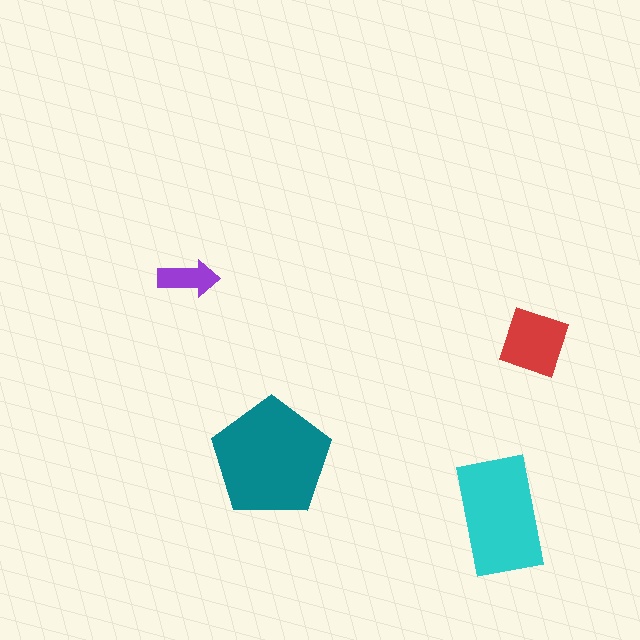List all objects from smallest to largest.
The purple arrow, the red diamond, the cyan rectangle, the teal pentagon.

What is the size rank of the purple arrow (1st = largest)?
4th.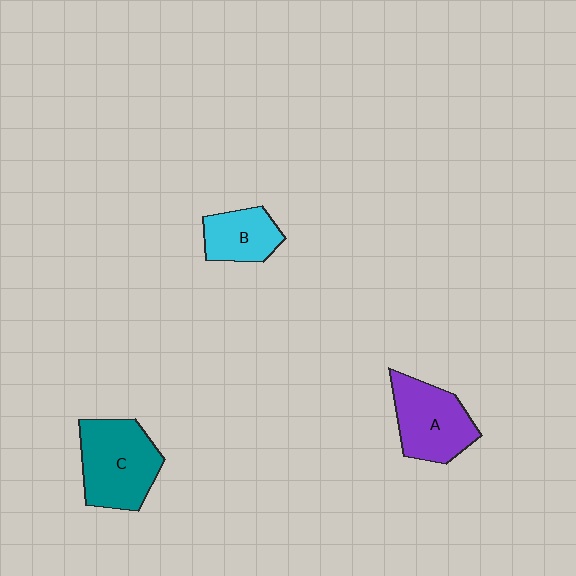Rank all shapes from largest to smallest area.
From largest to smallest: C (teal), A (purple), B (cyan).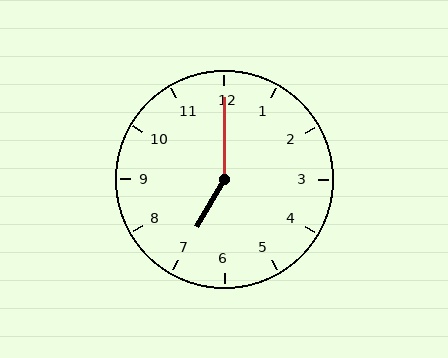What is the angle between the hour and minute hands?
Approximately 150 degrees.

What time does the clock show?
7:00.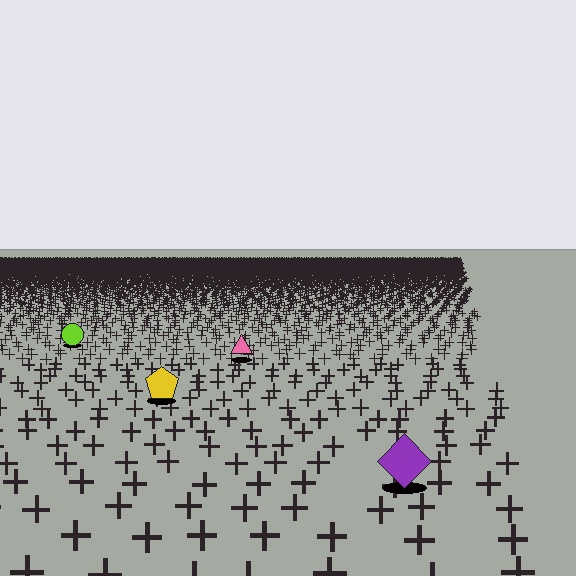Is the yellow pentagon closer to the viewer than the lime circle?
Yes. The yellow pentagon is closer — you can tell from the texture gradient: the ground texture is coarser near it.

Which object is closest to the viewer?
The purple diamond is closest. The texture marks near it are larger and more spread out.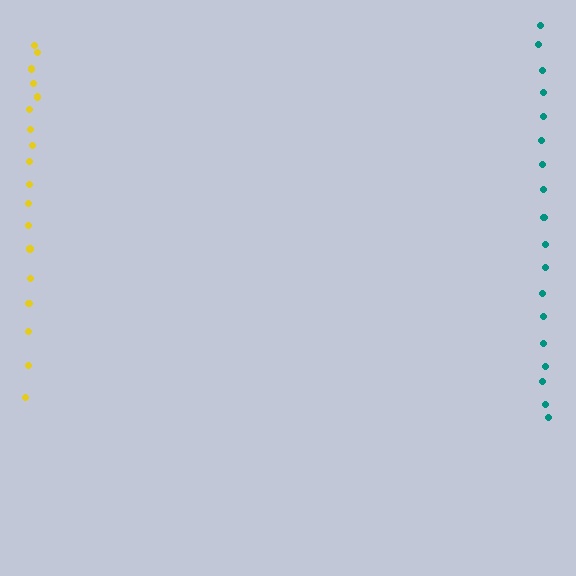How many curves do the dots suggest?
There are 2 distinct paths.